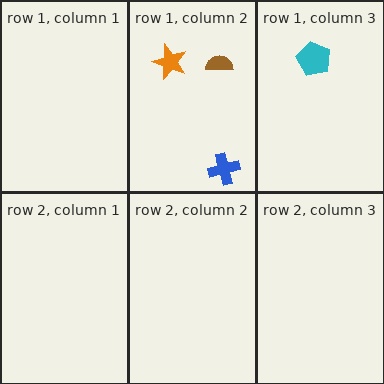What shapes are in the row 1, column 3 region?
The cyan pentagon.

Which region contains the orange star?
The row 1, column 2 region.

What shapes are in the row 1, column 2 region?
The brown semicircle, the blue cross, the orange star.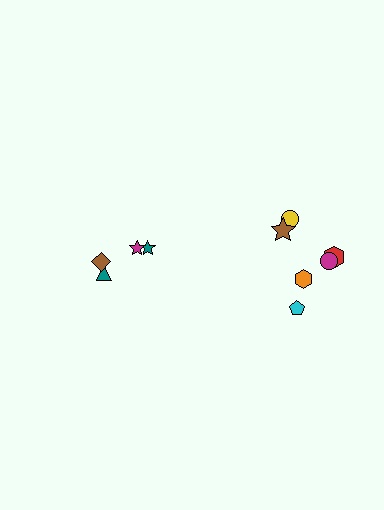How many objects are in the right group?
There are 6 objects.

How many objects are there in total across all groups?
There are 10 objects.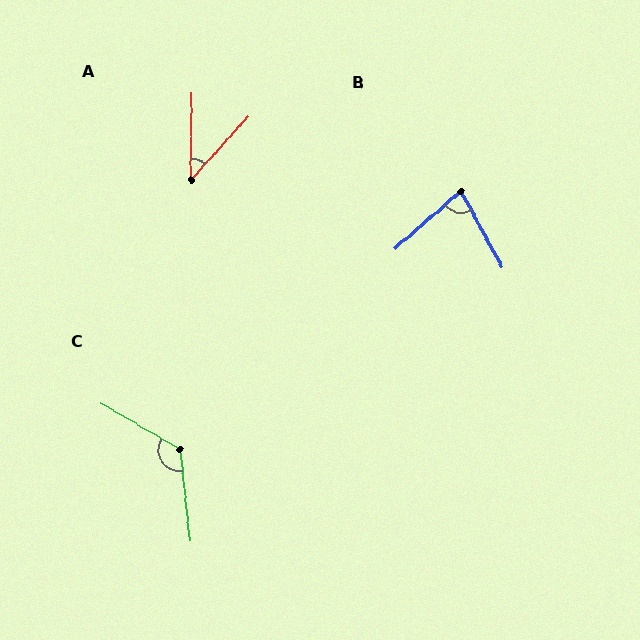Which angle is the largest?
C, at approximately 126 degrees.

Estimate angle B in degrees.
Approximately 77 degrees.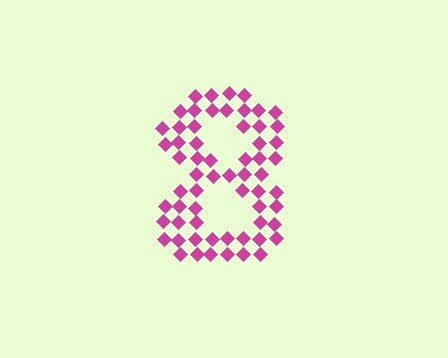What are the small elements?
The small elements are diamonds.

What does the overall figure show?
The overall figure shows the digit 8.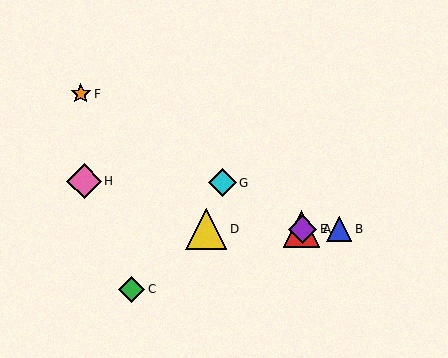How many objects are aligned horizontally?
4 objects (A, B, D, E) are aligned horizontally.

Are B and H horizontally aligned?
No, B is at y≈229 and H is at y≈181.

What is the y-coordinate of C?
Object C is at y≈289.